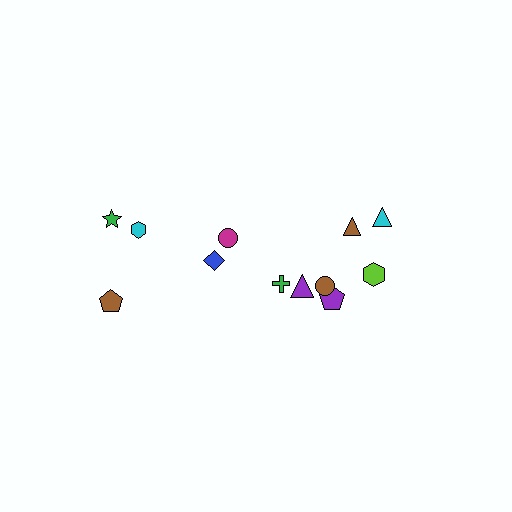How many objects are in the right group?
There are 7 objects.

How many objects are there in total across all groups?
There are 12 objects.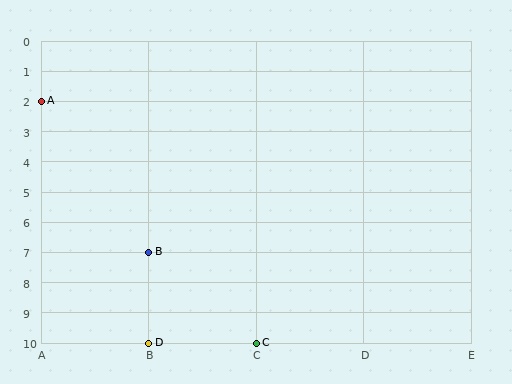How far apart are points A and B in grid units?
Points A and B are 1 column and 5 rows apart (about 5.1 grid units diagonally).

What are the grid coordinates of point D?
Point D is at grid coordinates (B, 10).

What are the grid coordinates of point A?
Point A is at grid coordinates (A, 2).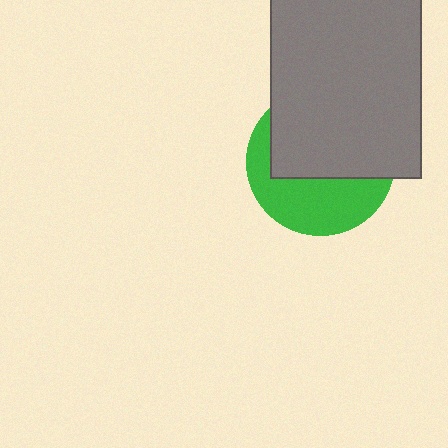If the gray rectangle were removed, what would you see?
You would see the complete green circle.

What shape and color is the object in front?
The object in front is a gray rectangle.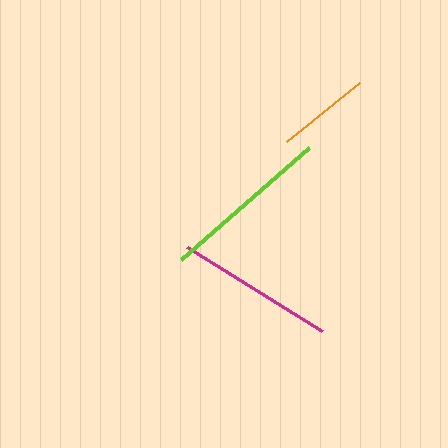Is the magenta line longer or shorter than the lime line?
The lime line is longer than the magenta line.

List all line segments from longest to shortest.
From longest to shortest: lime, magenta, orange.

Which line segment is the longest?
The lime line is the longest at approximately 170 pixels.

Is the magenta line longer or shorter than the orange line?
The magenta line is longer than the orange line.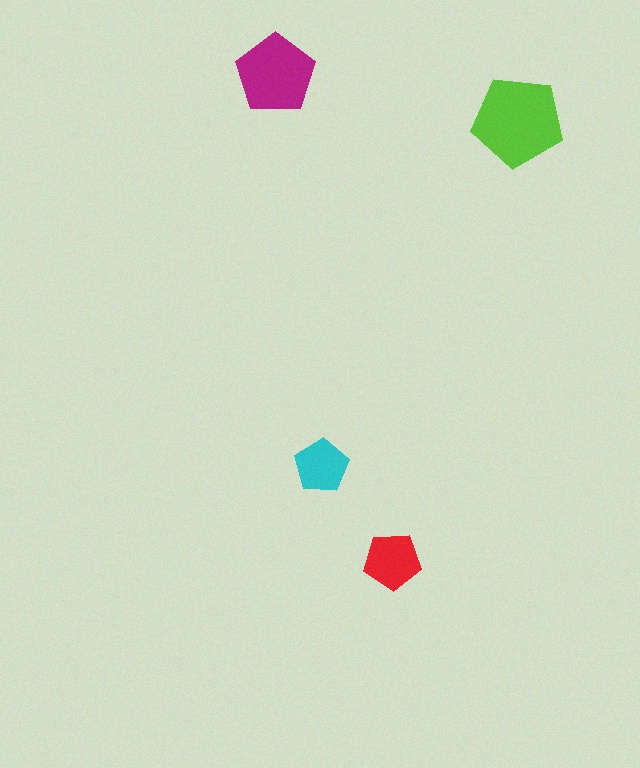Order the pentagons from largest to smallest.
the lime one, the magenta one, the red one, the cyan one.